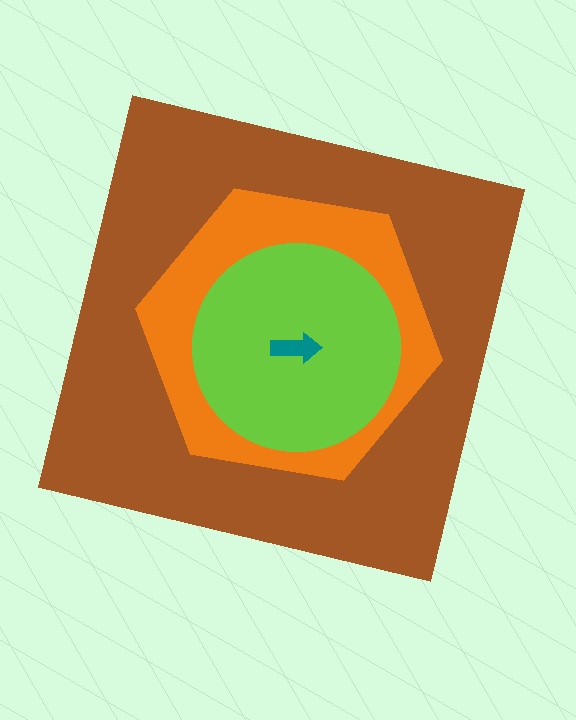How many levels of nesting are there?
4.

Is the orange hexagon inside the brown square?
Yes.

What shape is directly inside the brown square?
The orange hexagon.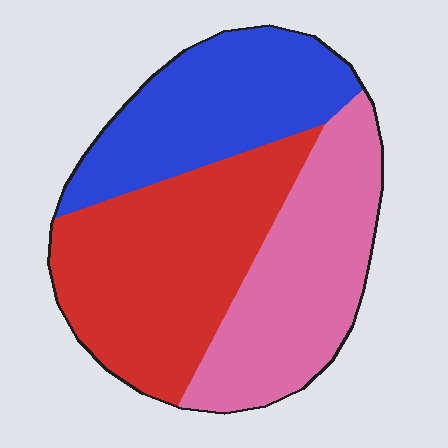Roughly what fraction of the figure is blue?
Blue takes up between a quarter and a half of the figure.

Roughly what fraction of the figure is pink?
Pink takes up between a sixth and a third of the figure.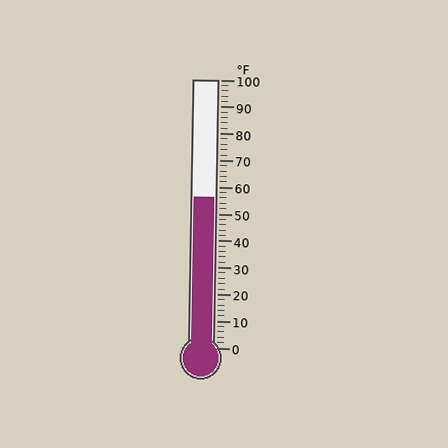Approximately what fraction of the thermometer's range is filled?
The thermometer is filled to approximately 55% of its range.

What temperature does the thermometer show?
The thermometer shows approximately 56°F.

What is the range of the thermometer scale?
The thermometer scale ranges from 0°F to 100°F.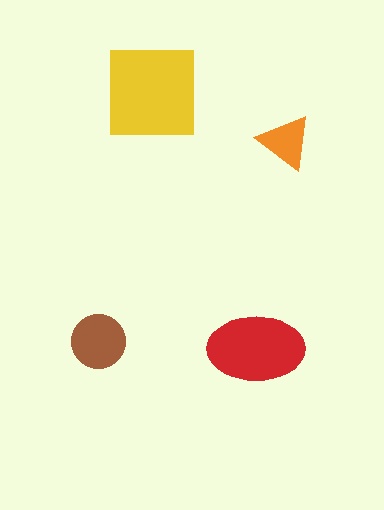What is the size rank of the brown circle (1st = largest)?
3rd.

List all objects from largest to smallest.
The yellow square, the red ellipse, the brown circle, the orange triangle.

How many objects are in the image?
There are 4 objects in the image.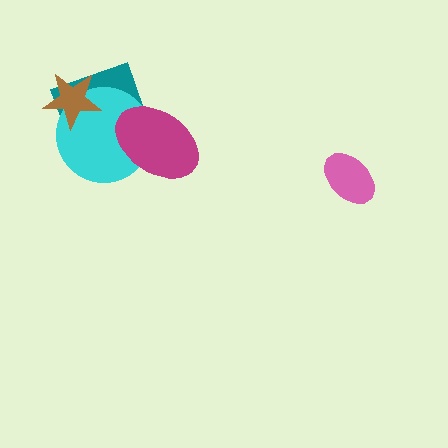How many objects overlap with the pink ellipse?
0 objects overlap with the pink ellipse.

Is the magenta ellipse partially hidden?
No, no other shape covers it.